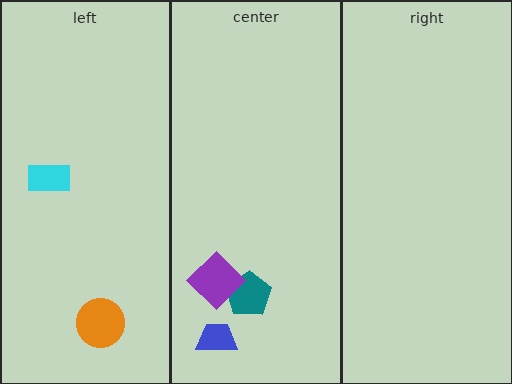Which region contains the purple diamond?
The center region.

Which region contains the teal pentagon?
The center region.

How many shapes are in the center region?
3.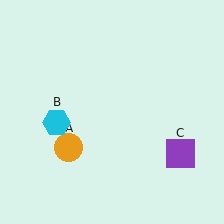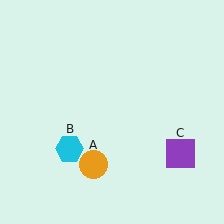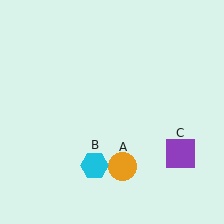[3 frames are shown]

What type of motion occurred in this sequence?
The orange circle (object A), cyan hexagon (object B) rotated counterclockwise around the center of the scene.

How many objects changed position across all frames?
2 objects changed position: orange circle (object A), cyan hexagon (object B).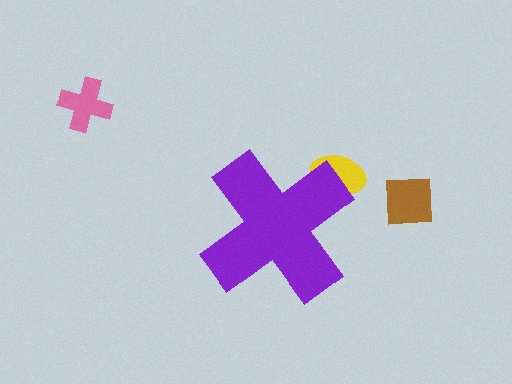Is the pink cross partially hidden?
No, the pink cross is fully visible.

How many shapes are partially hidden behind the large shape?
1 shape is partially hidden.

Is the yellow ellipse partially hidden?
Yes, the yellow ellipse is partially hidden behind the purple cross.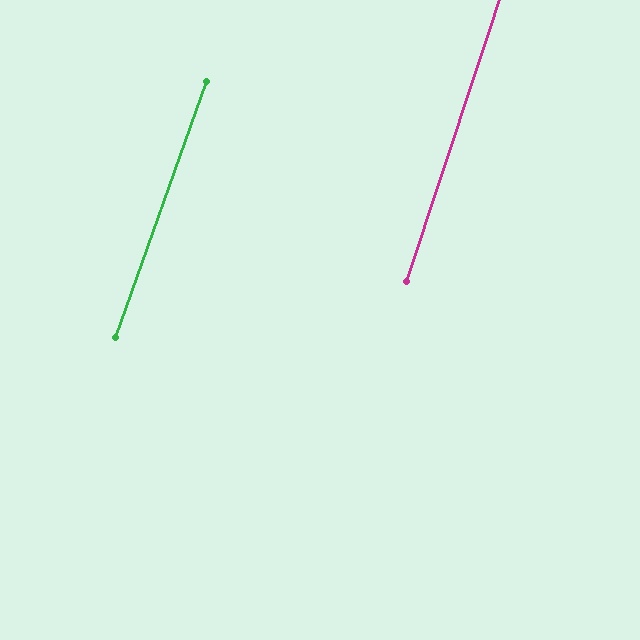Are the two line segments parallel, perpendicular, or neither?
Parallel — their directions differ by only 1.3°.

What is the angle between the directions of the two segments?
Approximately 1 degree.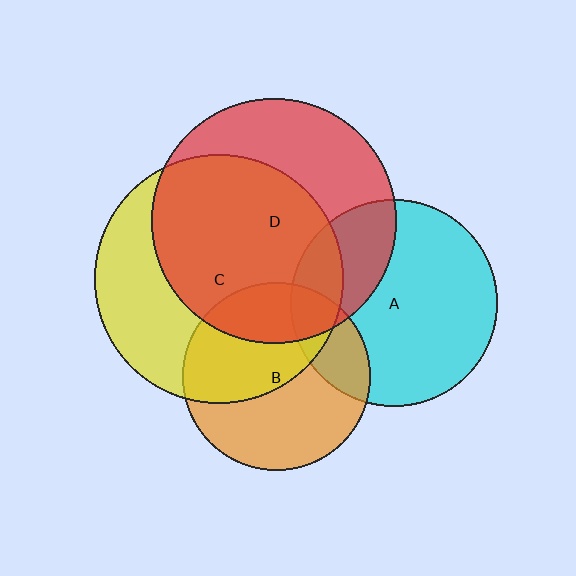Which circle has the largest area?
Circle C (yellow).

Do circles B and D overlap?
Yes.